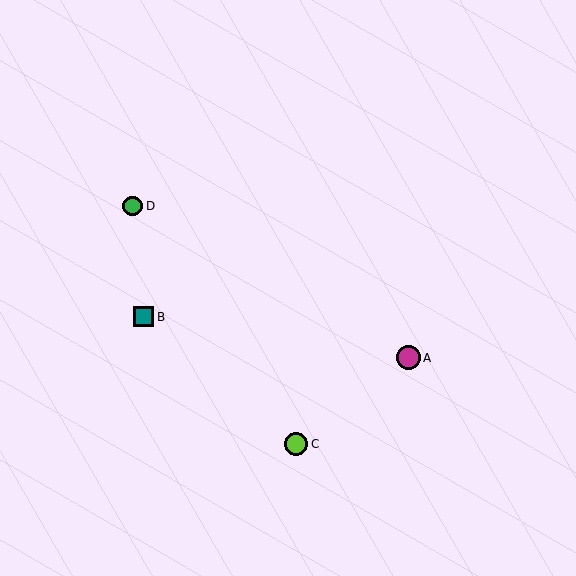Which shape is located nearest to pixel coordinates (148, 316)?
The teal square (labeled B) at (144, 317) is nearest to that location.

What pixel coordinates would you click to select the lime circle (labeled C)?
Click at (296, 444) to select the lime circle C.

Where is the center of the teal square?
The center of the teal square is at (144, 317).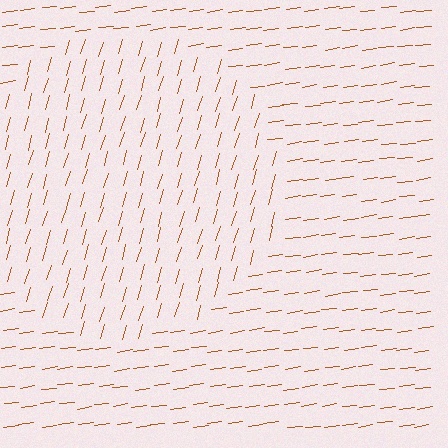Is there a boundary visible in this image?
Yes, there is a texture boundary formed by a change in line orientation.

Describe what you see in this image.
The image is filled with small brown line segments. A circle region in the image has lines oriented differently from the surrounding lines, creating a visible texture boundary.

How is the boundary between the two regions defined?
The boundary is defined purely by a change in line orientation (approximately 66 degrees difference). All lines are the same color and thickness.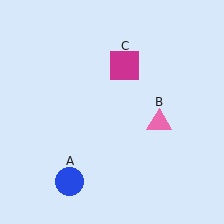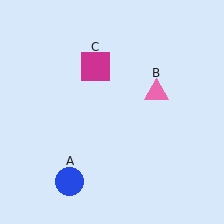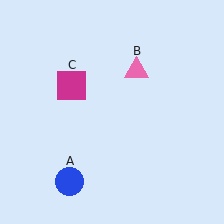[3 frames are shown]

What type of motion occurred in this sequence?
The pink triangle (object B), magenta square (object C) rotated counterclockwise around the center of the scene.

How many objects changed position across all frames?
2 objects changed position: pink triangle (object B), magenta square (object C).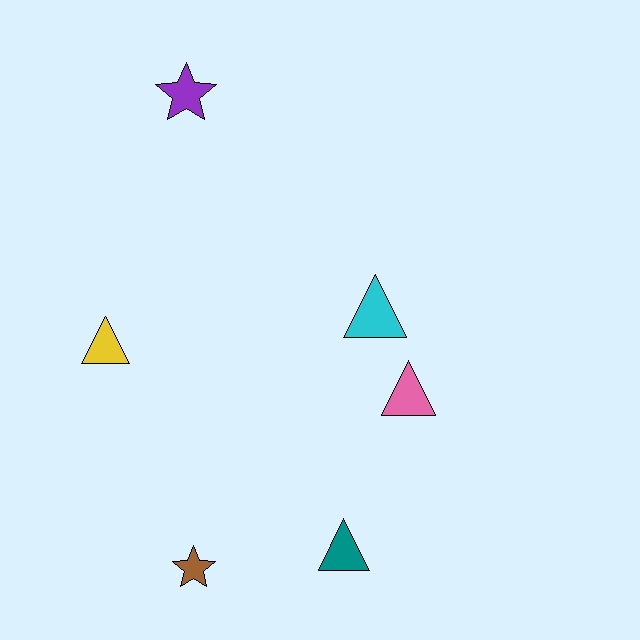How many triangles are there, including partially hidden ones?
There are 4 triangles.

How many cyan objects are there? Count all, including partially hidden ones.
There is 1 cyan object.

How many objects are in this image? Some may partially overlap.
There are 6 objects.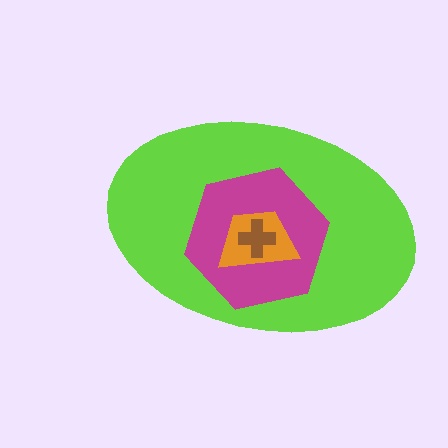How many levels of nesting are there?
4.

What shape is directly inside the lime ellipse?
The magenta hexagon.